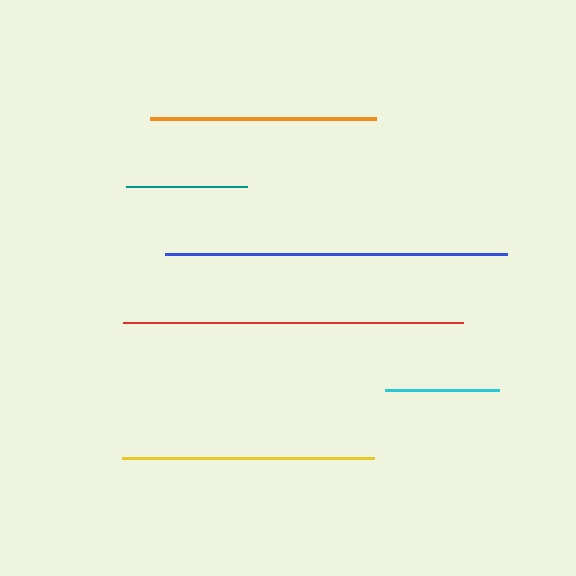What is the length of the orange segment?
The orange segment is approximately 226 pixels long.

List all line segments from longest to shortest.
From longest to shortest: blue, red, yellow, orange, teal, cyan.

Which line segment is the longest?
The blue line is the longest at approximately 342 pixels.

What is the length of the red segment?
The red segment is approximately 340 pixels long.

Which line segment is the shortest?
The cyan line is the shortest at approximately 113 pixels.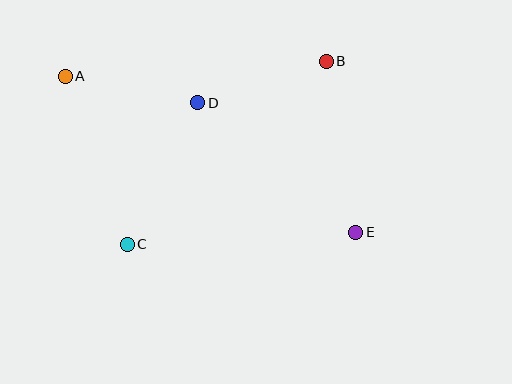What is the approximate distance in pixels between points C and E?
The distance between C and E is approximately 229 pixels.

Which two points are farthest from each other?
Points A and E are farthest from each other.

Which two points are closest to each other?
Points A and D are closest to each other.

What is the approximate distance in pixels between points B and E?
The distance between B and E is approximately 174 pixels.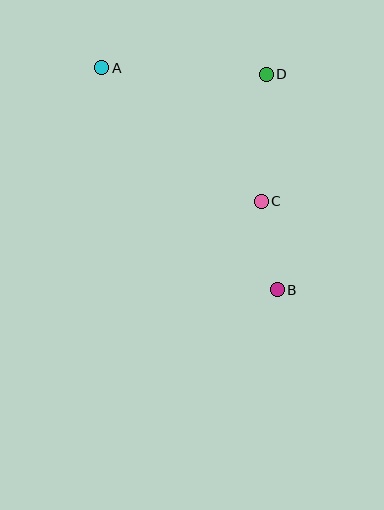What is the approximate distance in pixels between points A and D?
The distance between A and D is approximately 165 pixels.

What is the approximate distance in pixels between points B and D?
The distance between B and D is approximately 215 pixels.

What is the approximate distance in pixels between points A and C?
The distance between A and C is approximately 208 pixels.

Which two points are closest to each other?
Points B and C are closest to each other.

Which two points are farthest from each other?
Points A and B are farthest from each other.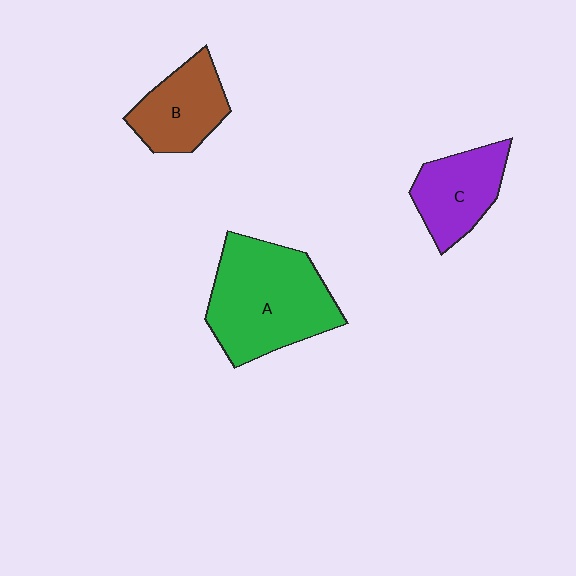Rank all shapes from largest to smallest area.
From largest to smallest: A (green), C (purple), B (brown).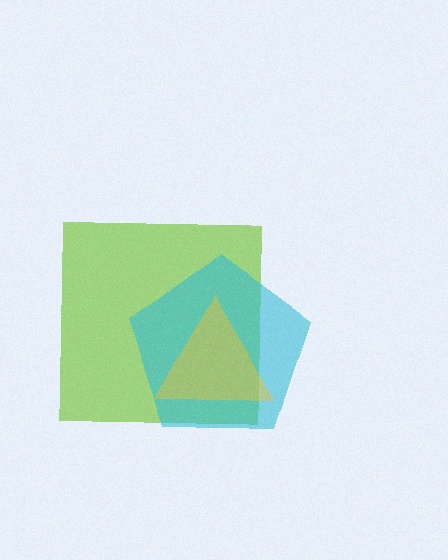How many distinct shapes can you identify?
There are 3 distinct shapes: a lime square, a cyan pentagon, a yellow triangle.